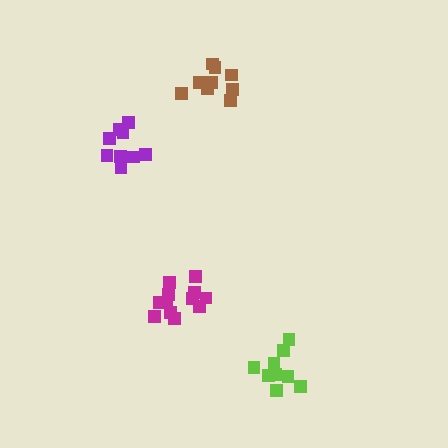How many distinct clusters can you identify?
There are 4 distinct clusters.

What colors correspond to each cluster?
The clusters are colored: lime, magenta, purple, brown.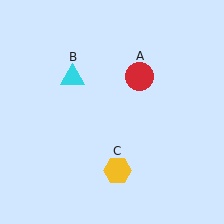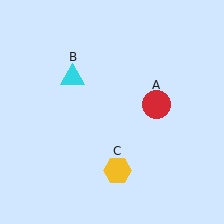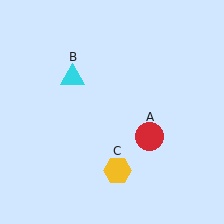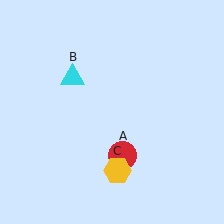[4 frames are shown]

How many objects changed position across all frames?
1 object changed position: red circle (object A).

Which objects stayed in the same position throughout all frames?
Cyan triangle (object B) and yellow hexagon (object C) remained stationary.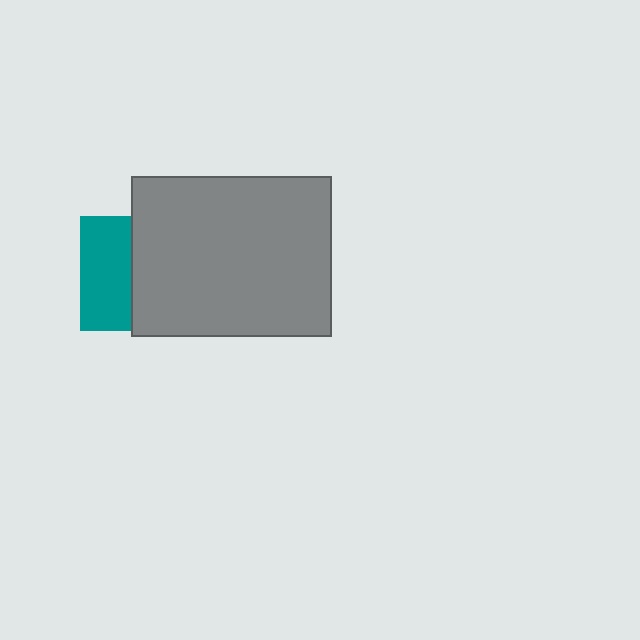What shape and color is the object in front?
The object in front is a gray rectangle.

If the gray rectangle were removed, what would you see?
You would see the complete teal square.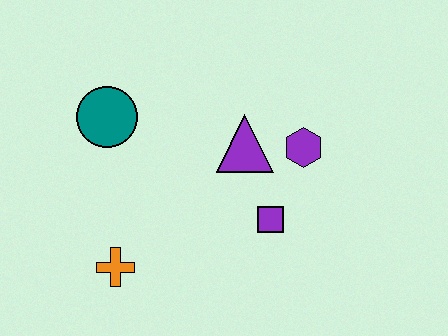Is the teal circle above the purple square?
Yes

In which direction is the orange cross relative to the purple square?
The orange cross is to the left of the purple square.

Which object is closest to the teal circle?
The purple triangle is closest to the teal circle.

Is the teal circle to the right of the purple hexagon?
No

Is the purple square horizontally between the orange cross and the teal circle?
No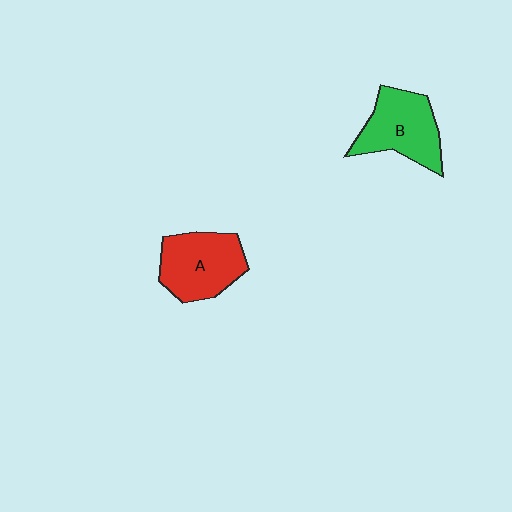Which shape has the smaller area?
Shape B (green).